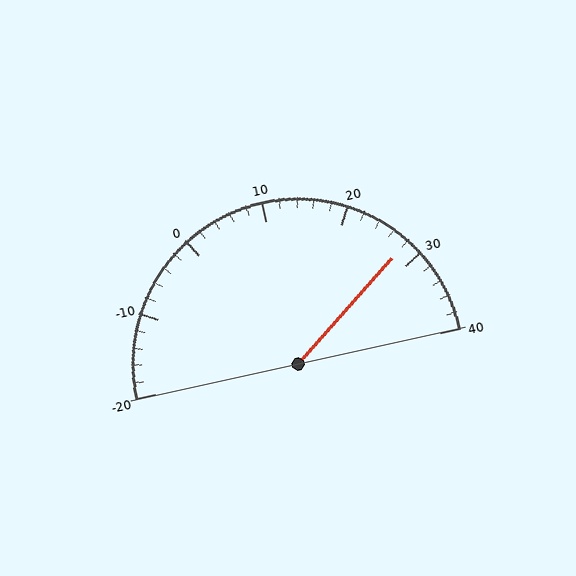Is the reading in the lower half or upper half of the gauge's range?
The reading is in the upper half of the range (-20 to 40).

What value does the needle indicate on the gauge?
The needle indicates approximately 28.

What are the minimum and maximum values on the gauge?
The gauge ranges from -20 to 40.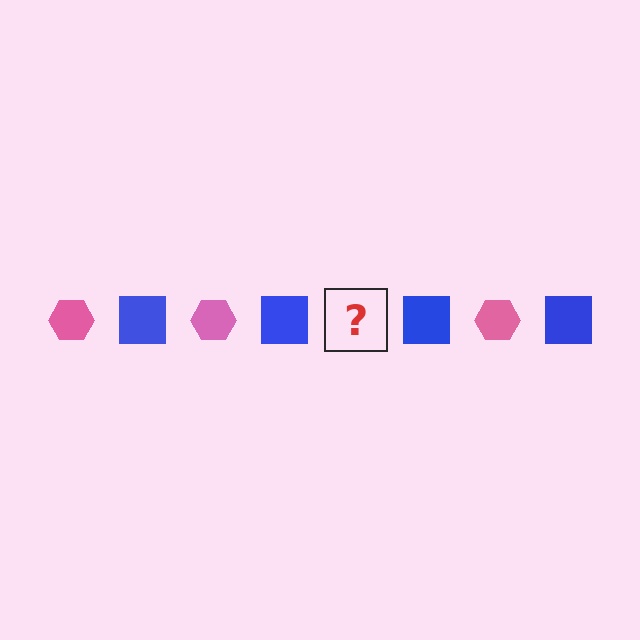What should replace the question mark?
The question mark should be replaced with a pink hexagon.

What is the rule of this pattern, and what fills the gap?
The rule is that the pattern alternates between pink hexagon and blue square. The gap should be filled with a pink hexagon.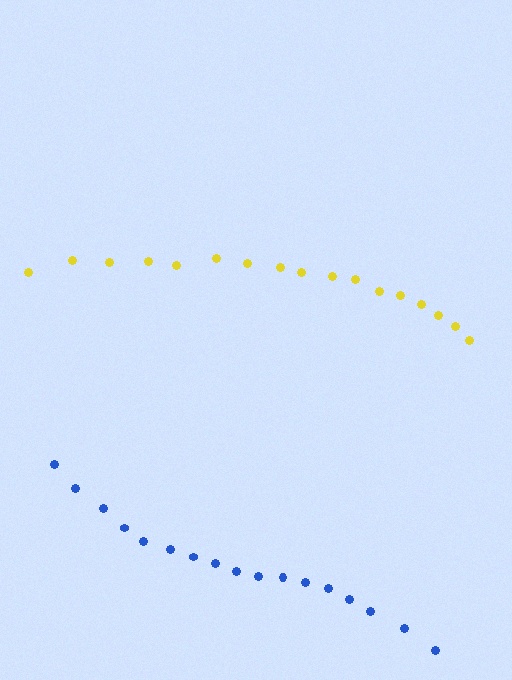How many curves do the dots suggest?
There are 2 distinct paths.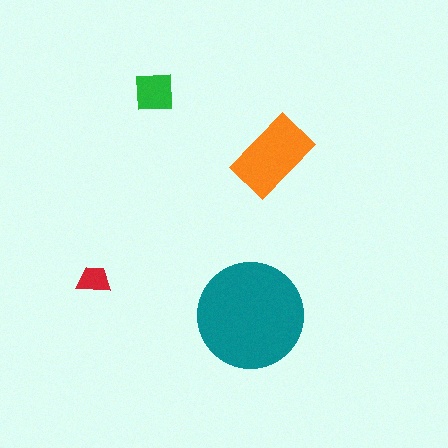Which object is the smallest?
The red trapezoid.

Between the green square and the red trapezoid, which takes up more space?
The green square.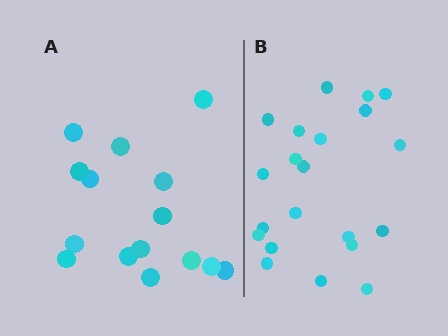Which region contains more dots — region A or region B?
Region B (the right region) has more dots.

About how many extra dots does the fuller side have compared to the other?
Region B has about 6 more dots than region A.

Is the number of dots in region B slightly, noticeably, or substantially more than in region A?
Region B has noticeably more, but not dramatically so. The ratio is roughly 1.4 to 1.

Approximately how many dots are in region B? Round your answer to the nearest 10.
About 20 dots. (The exact count is 21, which rounds to 20.)